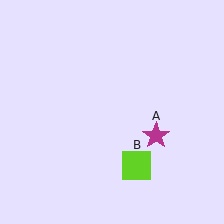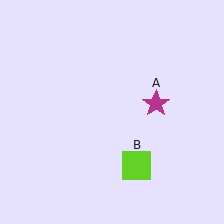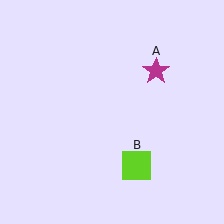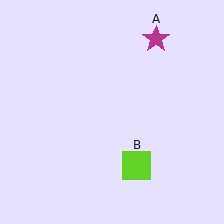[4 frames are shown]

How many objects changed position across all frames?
1 object changed position: magenta star (object A).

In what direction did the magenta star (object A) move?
The magenta star (object A) moved up.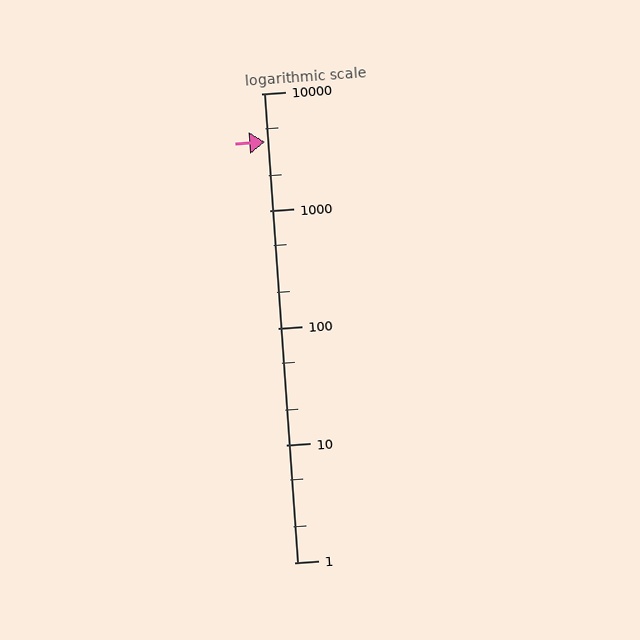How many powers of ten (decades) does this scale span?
The scale spans 4 decades, from 1 to 10000.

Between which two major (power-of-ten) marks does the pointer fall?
The pointer is between 1000 and 10000.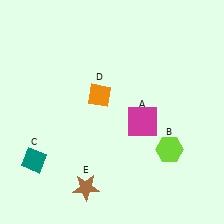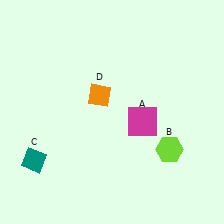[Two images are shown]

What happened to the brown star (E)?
The brown star (E) was removed in Image 2. It was in the bottom-left area of Image 1.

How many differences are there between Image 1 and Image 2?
There is 1 difference between the two images.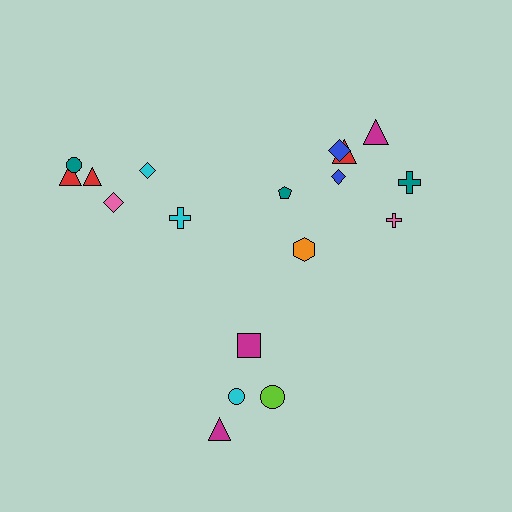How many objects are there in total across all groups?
There are 18 objects.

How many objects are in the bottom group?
There are 4 objects.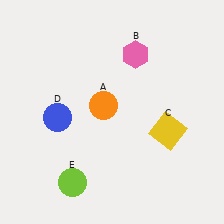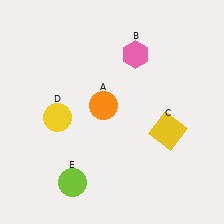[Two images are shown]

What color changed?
The circle (D) changed from blue in Image 1 to yellow in Image 2.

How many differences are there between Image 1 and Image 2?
There is 1 difference between the two images.